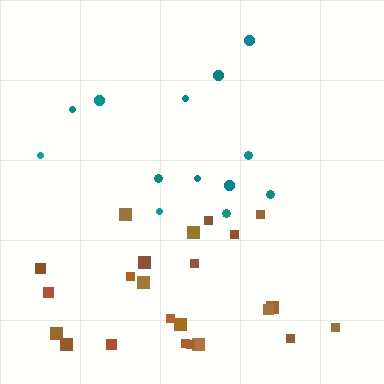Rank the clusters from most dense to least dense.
brown, teal.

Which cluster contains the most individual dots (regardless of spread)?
Brown (23).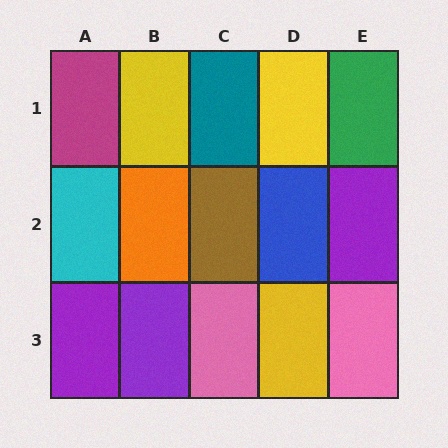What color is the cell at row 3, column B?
Purple.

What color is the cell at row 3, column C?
Pink.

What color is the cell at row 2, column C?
Brown.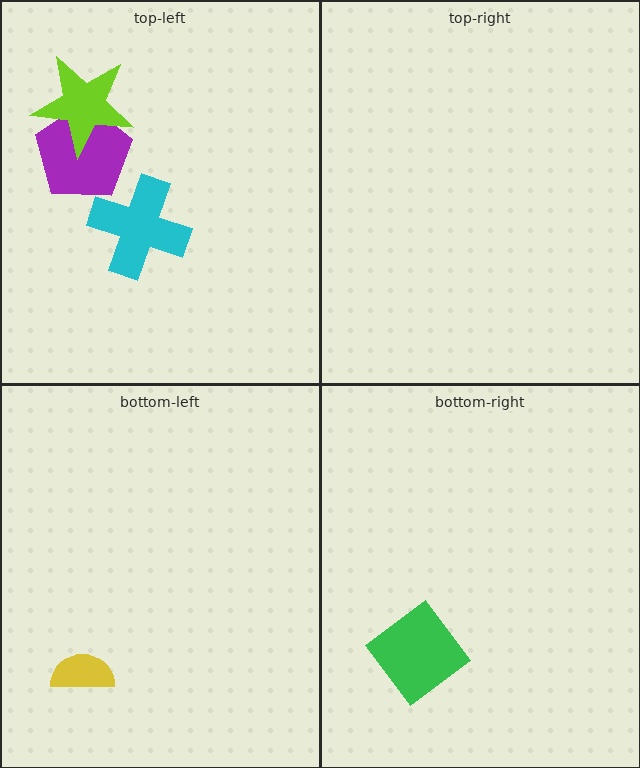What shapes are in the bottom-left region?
The yellow semicircle.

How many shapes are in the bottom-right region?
1.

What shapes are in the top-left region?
The cyan cross, the purple pentagon, the lime star.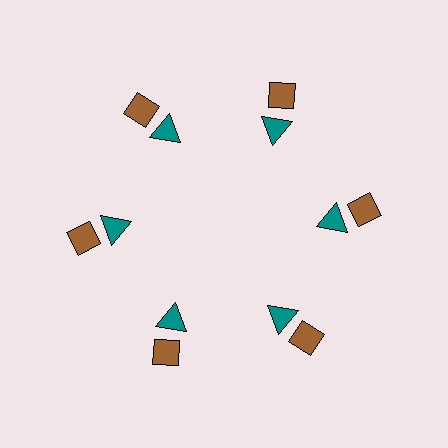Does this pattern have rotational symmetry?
Yes, this pattern has 6-fold rotational symmetry. It looks the same after rotating 60 degrees around the center.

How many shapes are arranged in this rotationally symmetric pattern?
There are 12 shapes, arranged in 6 groups of 2.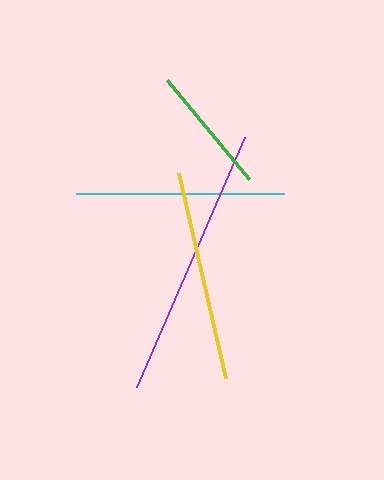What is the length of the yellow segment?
The yellow segment is approximately 210 pixels long.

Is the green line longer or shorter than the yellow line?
The yellow line is longer than the green line.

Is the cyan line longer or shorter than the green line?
The cyan line is longer than the green line.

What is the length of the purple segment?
The purple segment is approximately 273 pixels long.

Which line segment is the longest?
The purple line is the longest at approximately 273 pixels.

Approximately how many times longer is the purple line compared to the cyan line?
The purple line is approximately 1.3 times the length of the cyan line.